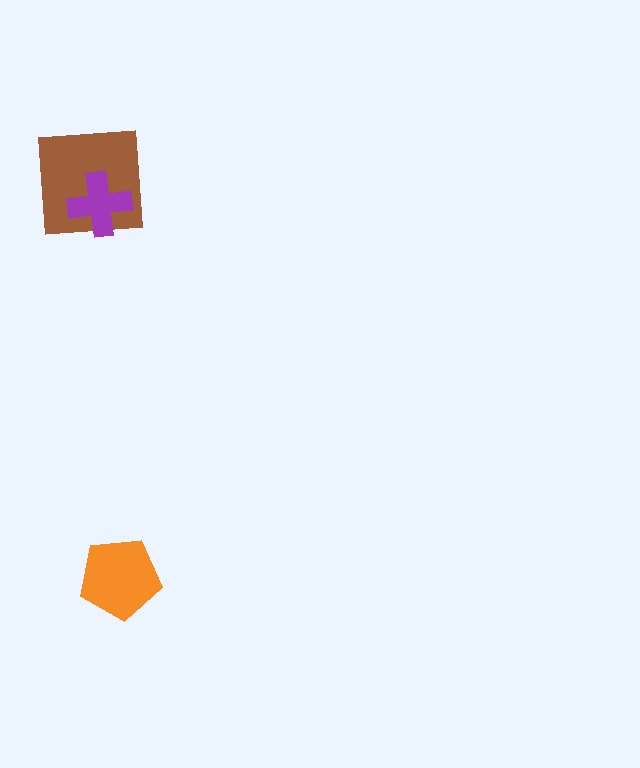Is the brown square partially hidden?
Yes, it is partially covered by another shape.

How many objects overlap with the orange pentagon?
0 objects overlap with the orange pentagon.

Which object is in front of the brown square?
The purple cross is in front of the brown square.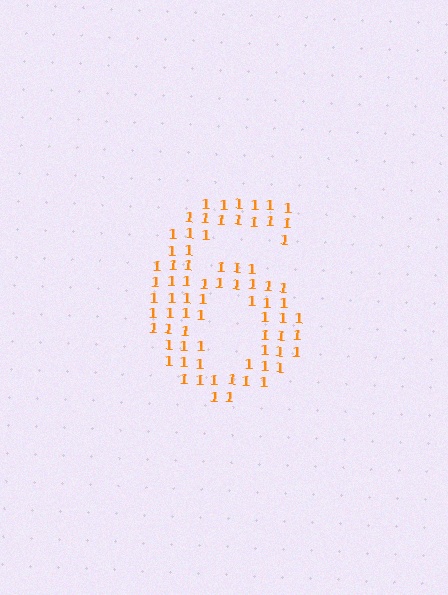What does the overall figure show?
The overall figure shows the digit 6.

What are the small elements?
The small elements are digit 1's.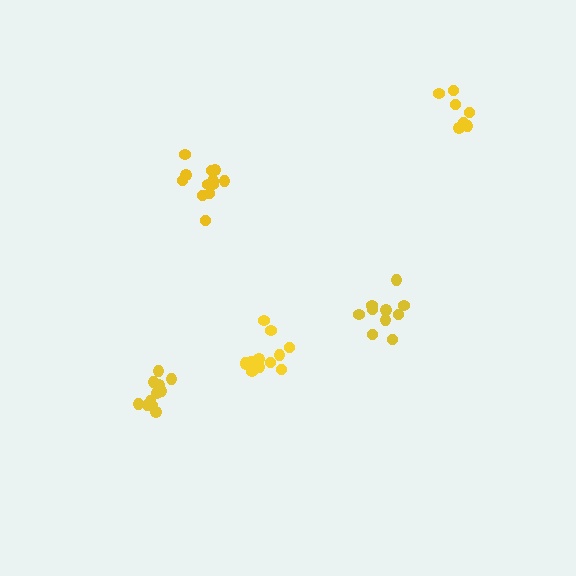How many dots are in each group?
Group 1: 13 dots, Group 2: 12 dots, Group 3: 10 dots, Group 4: 11 dots, Group 5: 7 dots (53 total).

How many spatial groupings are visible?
There are 5 spatial groupings.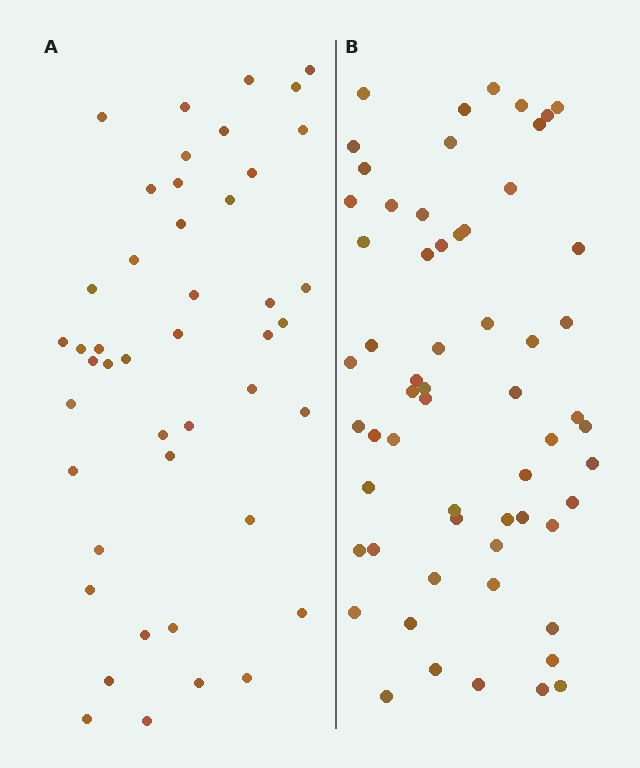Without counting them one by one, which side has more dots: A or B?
Region B (the right region) has more dots.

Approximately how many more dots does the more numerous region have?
Region B has approximately 15 more dots than region A.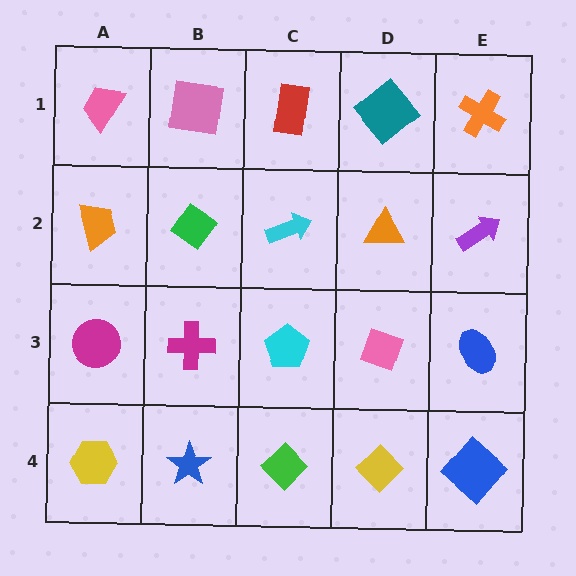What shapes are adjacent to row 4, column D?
A pink diamond (row 3, column D), a green diamond (row 4, column C), a blue diamond (row 4, column E).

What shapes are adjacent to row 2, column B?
A pink square (row 1, column B), a magenta cross (row 3, column B), an orange trapezoid (row 2, column A), a cyan arrow (row 2, column C).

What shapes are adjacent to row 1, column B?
A green diamond (row 2, column B), a pink trapezoid (row 1, column A), a red rectangle (row 1, column C).